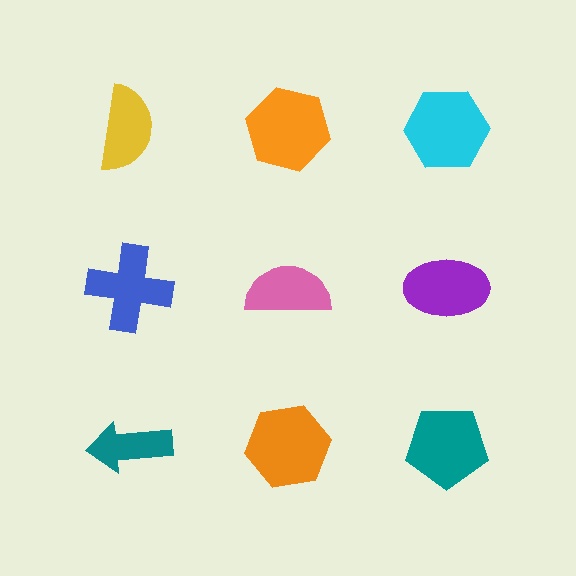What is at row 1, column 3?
A cyan hexagon.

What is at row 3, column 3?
A teal pentagon.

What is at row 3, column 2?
An orange hexagon.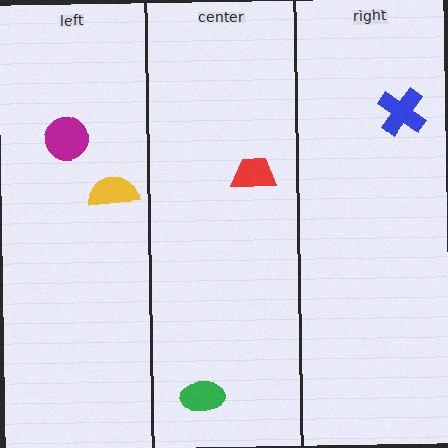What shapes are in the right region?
The blue cross.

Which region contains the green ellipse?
The center region.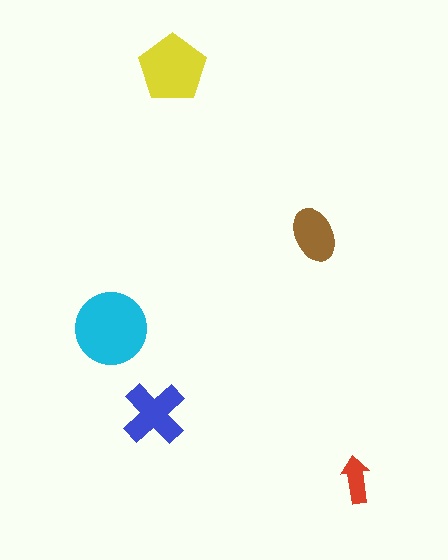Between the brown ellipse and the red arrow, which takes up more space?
The brown ellipse.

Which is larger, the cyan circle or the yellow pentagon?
The cyan circle.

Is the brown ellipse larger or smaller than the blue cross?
Smaller.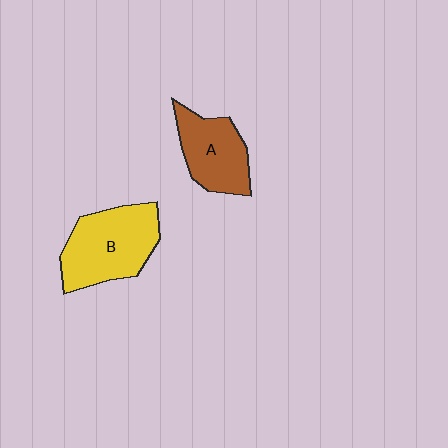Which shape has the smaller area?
Shape A (brown).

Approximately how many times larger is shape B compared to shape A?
Approximately 1.4 times.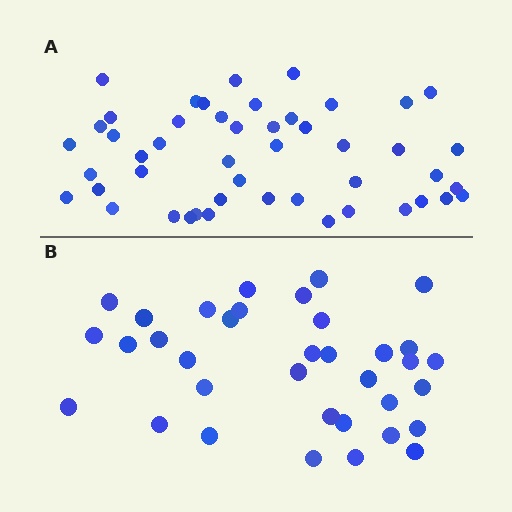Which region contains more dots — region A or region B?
Region A (the top region) has more dots.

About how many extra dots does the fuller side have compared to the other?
Region A has approximately 15 more dots than region B.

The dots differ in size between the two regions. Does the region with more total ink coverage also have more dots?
No. Region B has more total ink coverage because its dots are larger, but region A actually contains more individual dots. Total area can be misleading — the number of items is what matters here.